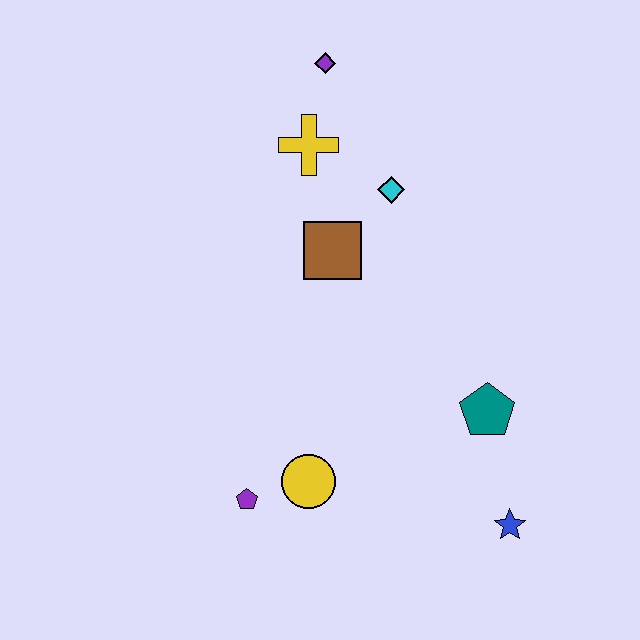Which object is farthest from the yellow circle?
The purple diamond is farthest from the yellow circle.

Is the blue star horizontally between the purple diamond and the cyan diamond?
No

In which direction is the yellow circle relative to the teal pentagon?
The yellow circle is to the left of the teal pentagon.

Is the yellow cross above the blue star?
Yes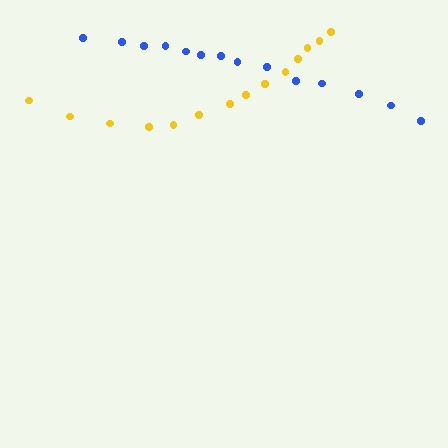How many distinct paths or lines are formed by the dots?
There are 2 distinct paths.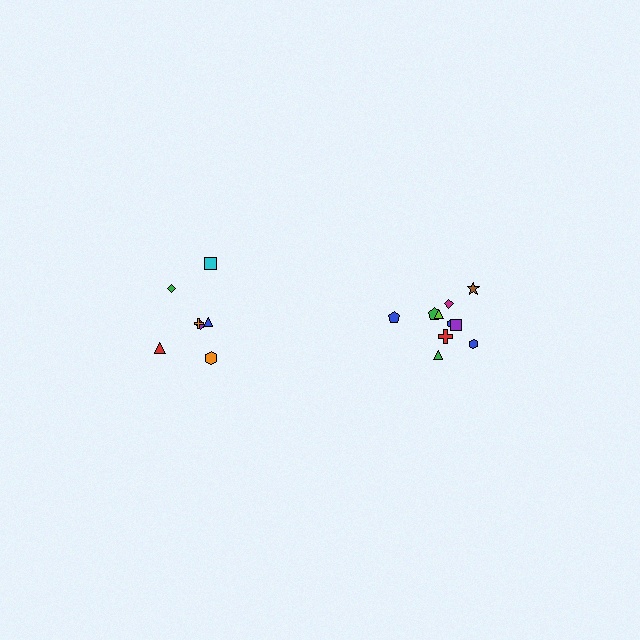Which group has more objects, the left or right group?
The right group.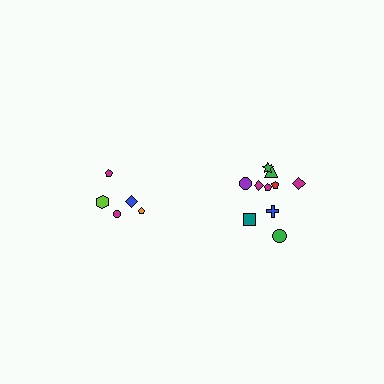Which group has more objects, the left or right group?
The right group.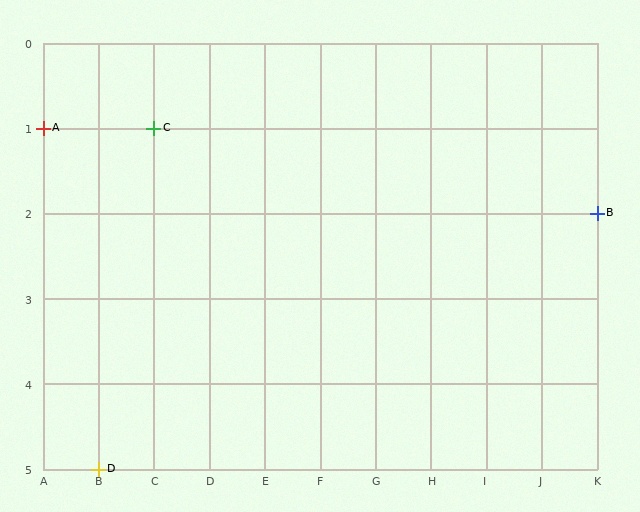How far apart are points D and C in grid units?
Points D and C are 1 column and 4 rows apart (about 4.1 grid units diagonally).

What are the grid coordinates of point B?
Point B is at grid coordinates (K, 2).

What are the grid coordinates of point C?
Point C is at grid coordinates (C, 1).